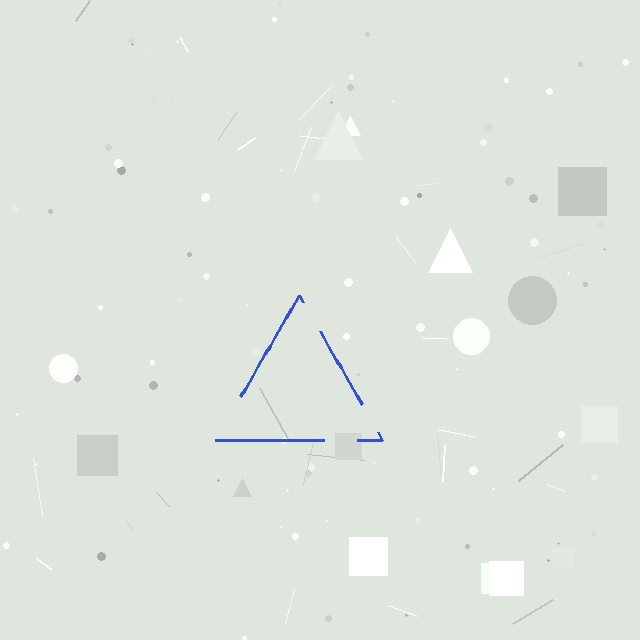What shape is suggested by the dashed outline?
The dashed outline suggests a triangle.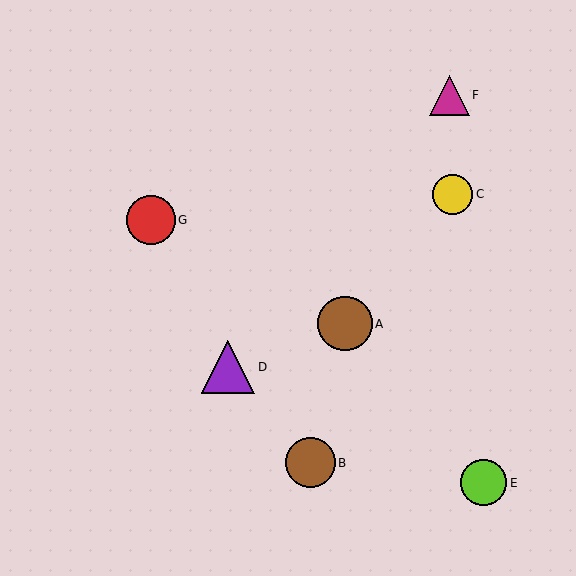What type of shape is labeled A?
Shape A is a brown circle.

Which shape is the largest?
The brown circle (labeled A) is the largest.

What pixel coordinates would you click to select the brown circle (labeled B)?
Click at (310, 463) to select the brown circle B.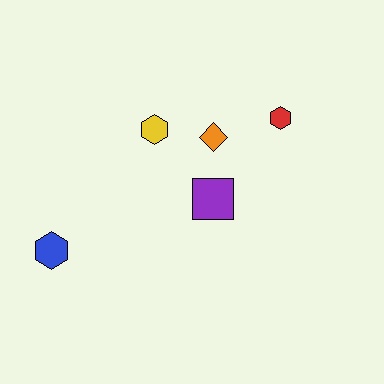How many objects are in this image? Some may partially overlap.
There are 5 objects.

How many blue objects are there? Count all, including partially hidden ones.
There is 1 blue object.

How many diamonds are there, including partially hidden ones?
There is 1 diamond.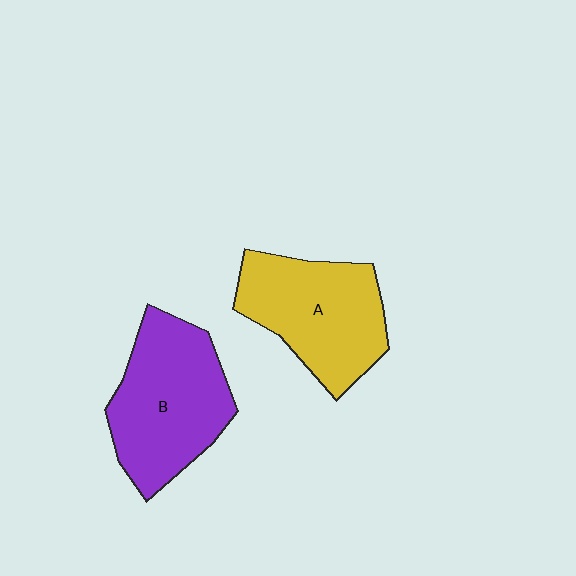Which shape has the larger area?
Shape B (purple).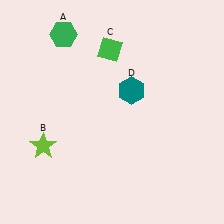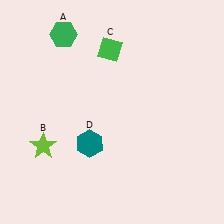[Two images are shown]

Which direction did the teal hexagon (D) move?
The teal hexagon (D) moved down.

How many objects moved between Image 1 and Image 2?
1 object moved between the two images.